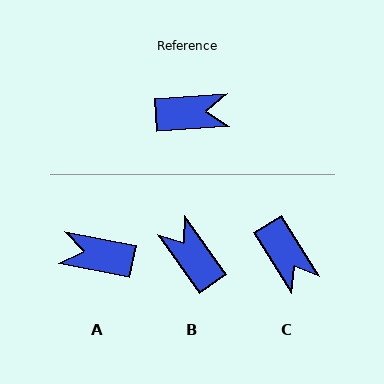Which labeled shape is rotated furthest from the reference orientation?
A, about 165 degrees away.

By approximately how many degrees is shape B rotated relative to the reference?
Approximately 122 degrees counter-clockwise.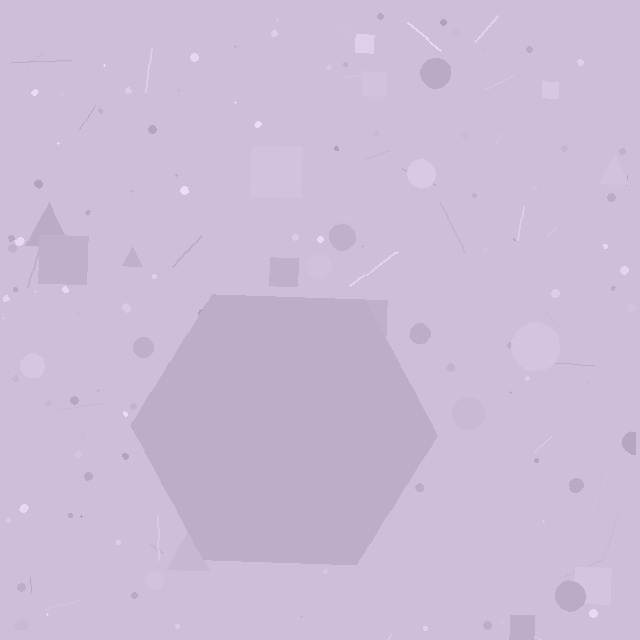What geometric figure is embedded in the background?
A hexagon is embedded in the background.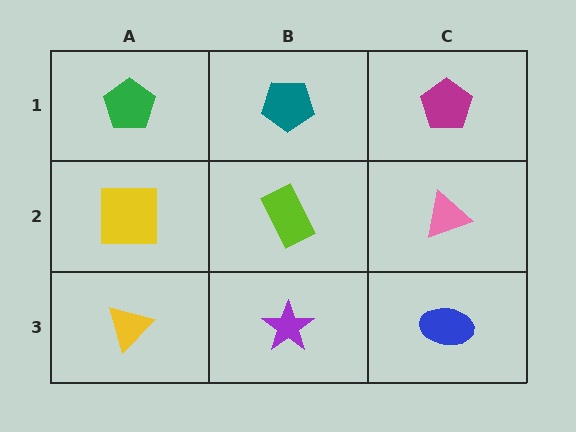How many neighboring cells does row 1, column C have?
2.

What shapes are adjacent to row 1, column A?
A yellow square (row 2, column A), a teal pentagon (row 1, column B).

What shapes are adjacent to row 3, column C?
A pink triangle (row 2, column C), a purple star (row 3, column B).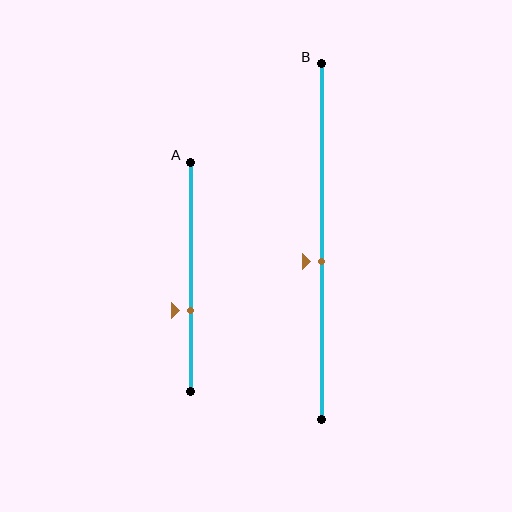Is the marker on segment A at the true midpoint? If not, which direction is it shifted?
No, the marker on segment A is shifted downward by about 15% of the segment length.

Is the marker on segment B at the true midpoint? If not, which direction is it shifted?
No, the marker on segment B is shifted downward by about 6% of the segment length.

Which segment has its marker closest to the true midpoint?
Segment B has its marker closest to the true midpoint.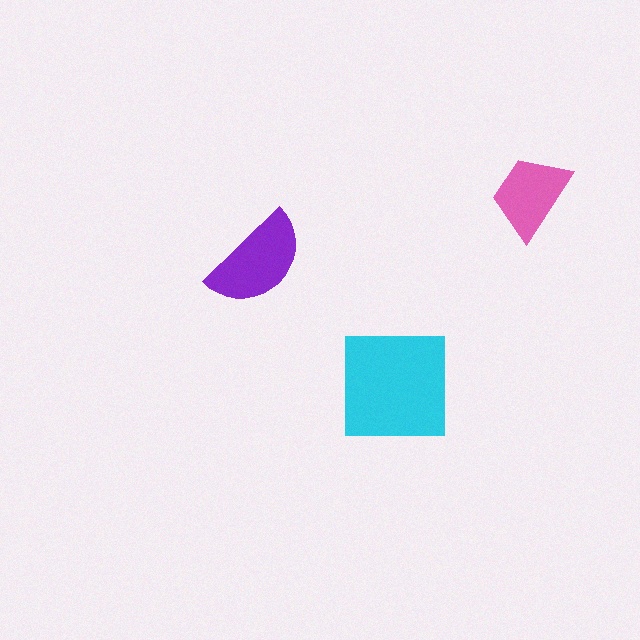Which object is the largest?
The cyan square.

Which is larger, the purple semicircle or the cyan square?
The cyan square.